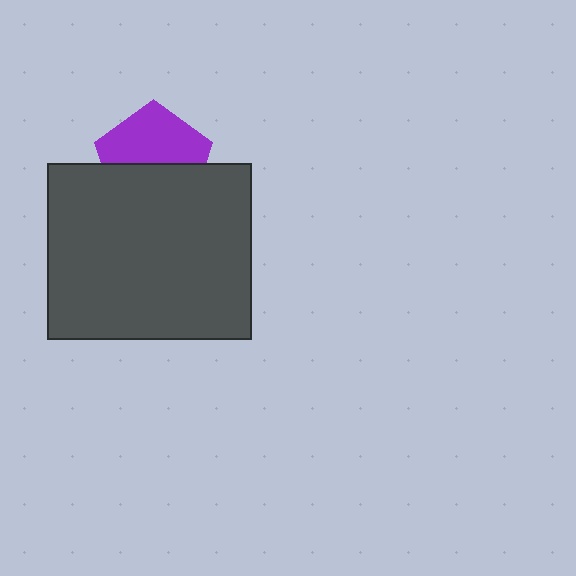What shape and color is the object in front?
The object in front is a dark gray rectangle.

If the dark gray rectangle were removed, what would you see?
You would see the complete purple pentagon.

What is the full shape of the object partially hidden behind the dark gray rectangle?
The partially hidden object is a purple pentagon.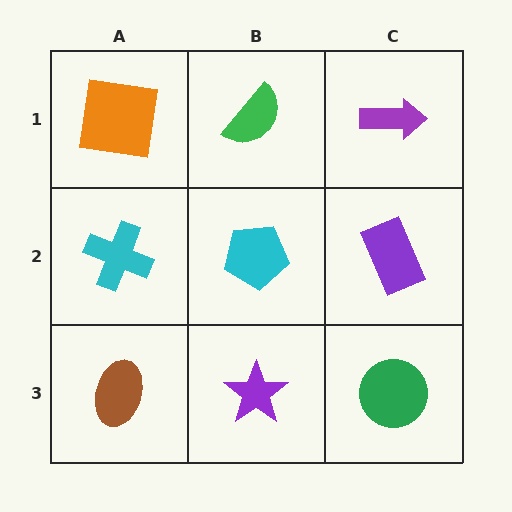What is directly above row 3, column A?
A cyan cross.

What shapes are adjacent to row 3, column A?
A cyan cross (row 2, column A), a purple star (row 3, column B).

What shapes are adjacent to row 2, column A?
An orange square (row 1, column A), a brown ellipse (row 3, column A), a cyan pentagon (row 2, column B).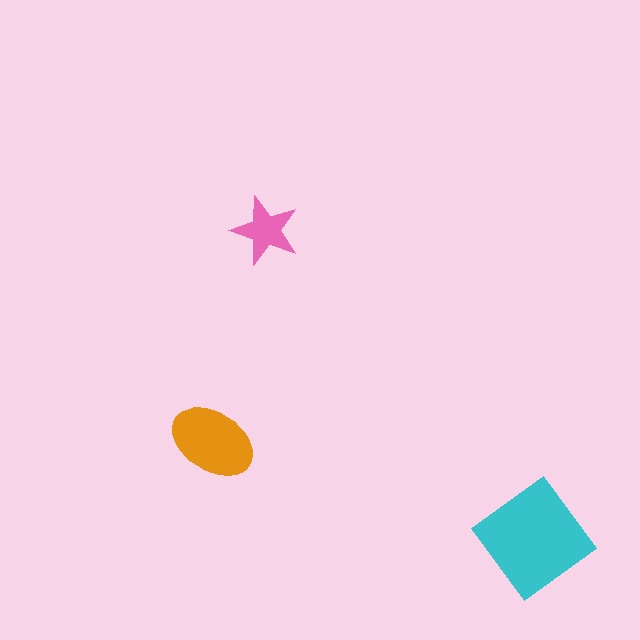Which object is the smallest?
The pink star.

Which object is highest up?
The pink star is topmost.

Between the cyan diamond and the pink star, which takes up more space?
The cyan diamond.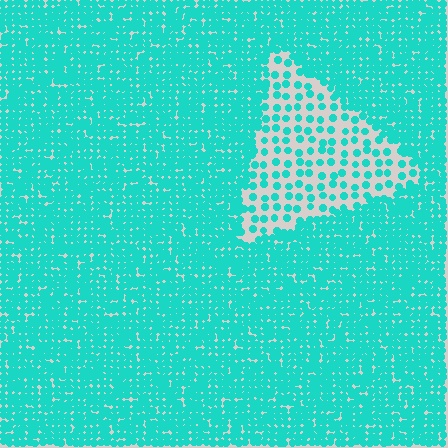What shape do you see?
I see a triangle.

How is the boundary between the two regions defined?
The boundary is defined by a change in element density (approximately 3.0x ratio). All elements are the same color, size, and shape.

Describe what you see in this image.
The image contains small cyan elements arranged at two different densities. A triangle-shaped region is visible where the elements are less densely packed than the surrounding area.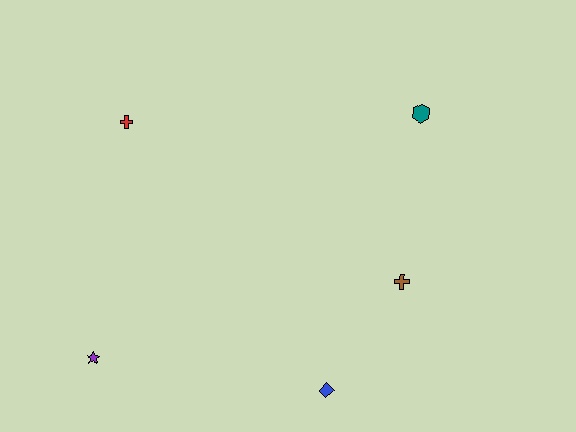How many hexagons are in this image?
There is 1 hexagon.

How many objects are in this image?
There are 5 objects.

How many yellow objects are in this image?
There are no yellow objects.